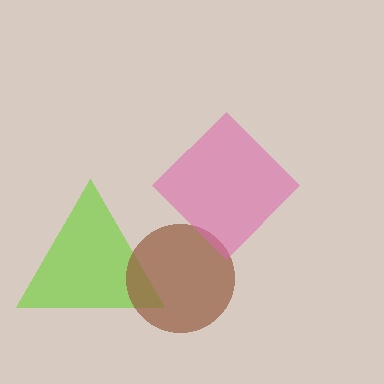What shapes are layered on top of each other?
The layered shapes are: a lime triangle, a brown circle, a pink diamond.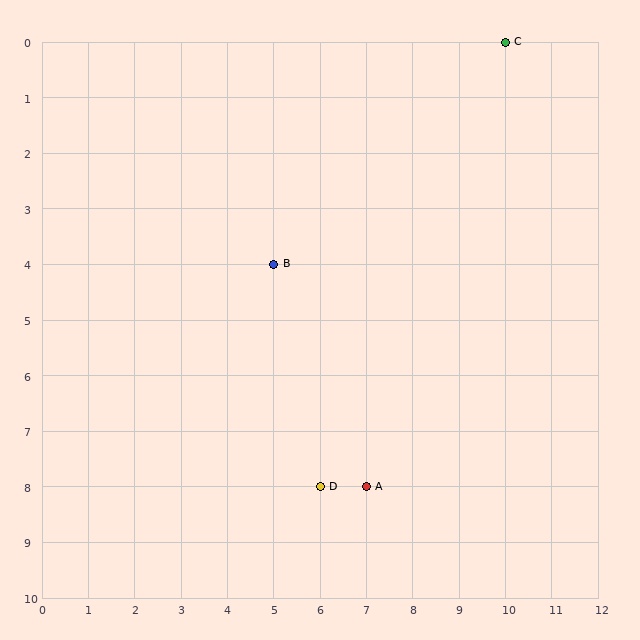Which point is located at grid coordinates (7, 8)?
Point A is at (7, 8).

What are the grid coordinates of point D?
Point D is at grid coordinates (6, 8).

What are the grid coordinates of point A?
Point A is at grid coordinates (7, 8).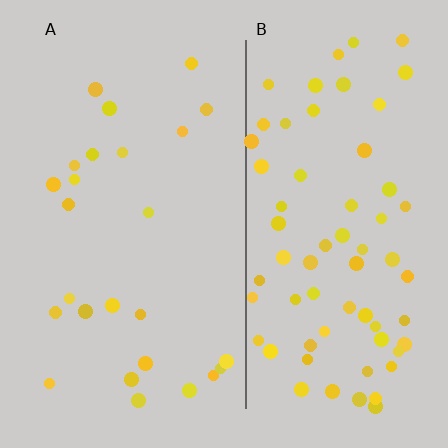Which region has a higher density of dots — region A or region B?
B (the right).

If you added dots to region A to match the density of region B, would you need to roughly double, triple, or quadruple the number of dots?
Approximately triple.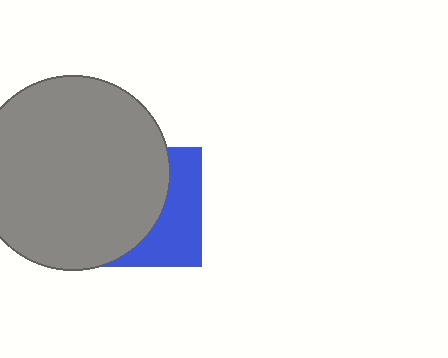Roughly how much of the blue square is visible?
A small part of it is visible (roughly 38%).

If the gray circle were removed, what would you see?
You would see the complete blue square.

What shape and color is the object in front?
The object in front is a gray circle.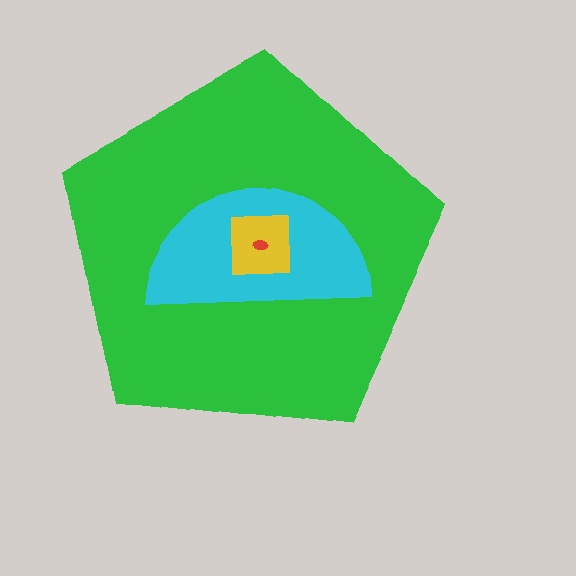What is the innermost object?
The red ellipse.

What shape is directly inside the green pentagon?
The cyan semicircle.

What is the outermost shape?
The green pentagon.